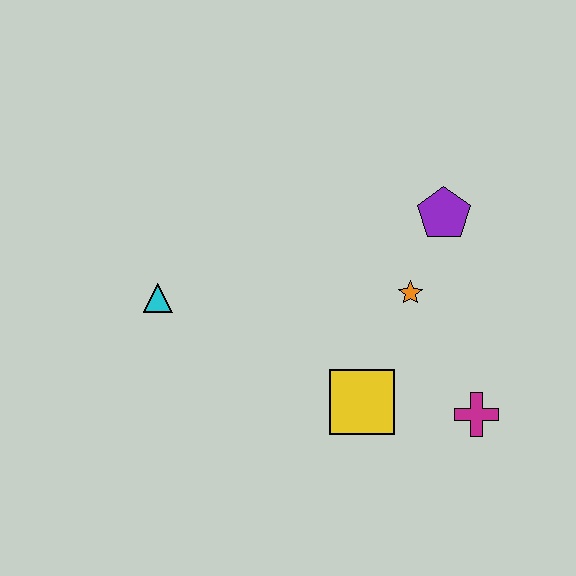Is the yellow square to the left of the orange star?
Yes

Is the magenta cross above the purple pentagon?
No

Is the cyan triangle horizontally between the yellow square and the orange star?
No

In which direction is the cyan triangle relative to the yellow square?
The cyan triangle is to the left of the yellow square.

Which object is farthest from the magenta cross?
The cyan triangle is farthest from the magenta cross.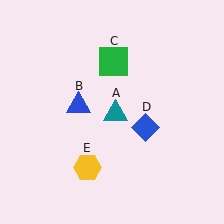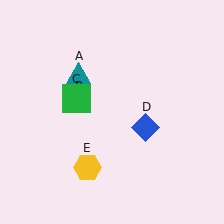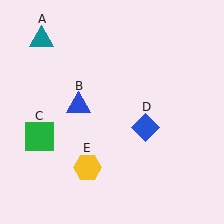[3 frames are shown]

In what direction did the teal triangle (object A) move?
The teal triangle (object A) moved up and to the left.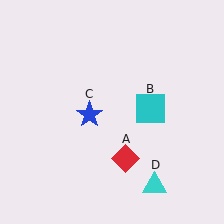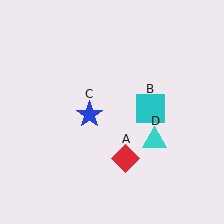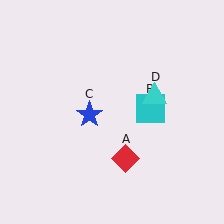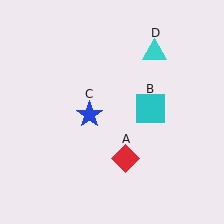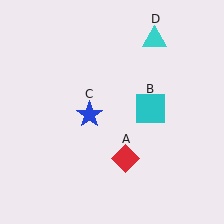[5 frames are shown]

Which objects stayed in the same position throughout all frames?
Red diamond (object A) and cyan square (object B) and blue star (object C) remained stationary.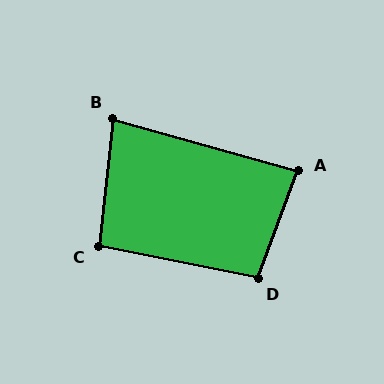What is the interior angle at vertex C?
Approximately 95 degrees (approximately right).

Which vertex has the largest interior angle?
D, at approximately 99 degrees.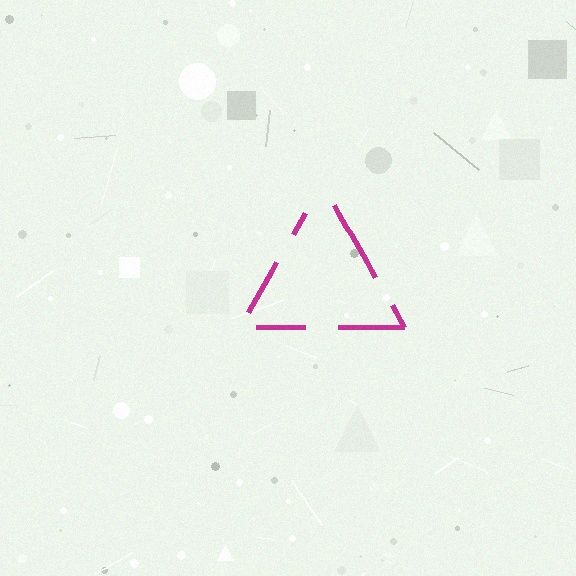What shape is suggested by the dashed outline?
The dashed outline suggests a triangle.